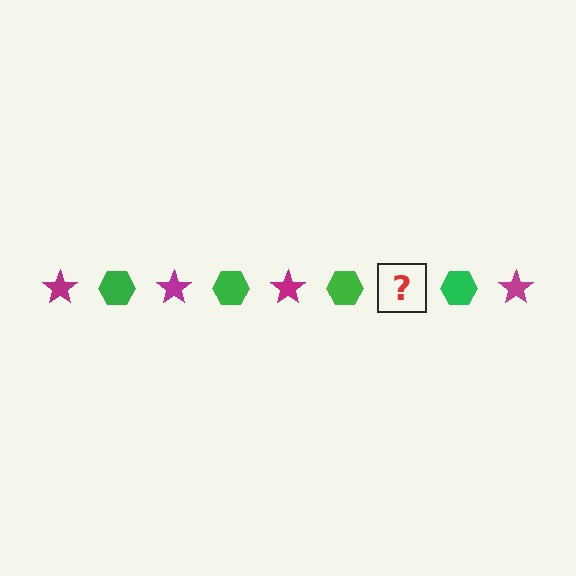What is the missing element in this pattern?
The missing element is a magenta star.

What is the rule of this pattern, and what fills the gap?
The rule is that the pattern alternates between magenta star and green hexagon. The gap should be filled with a magenta star.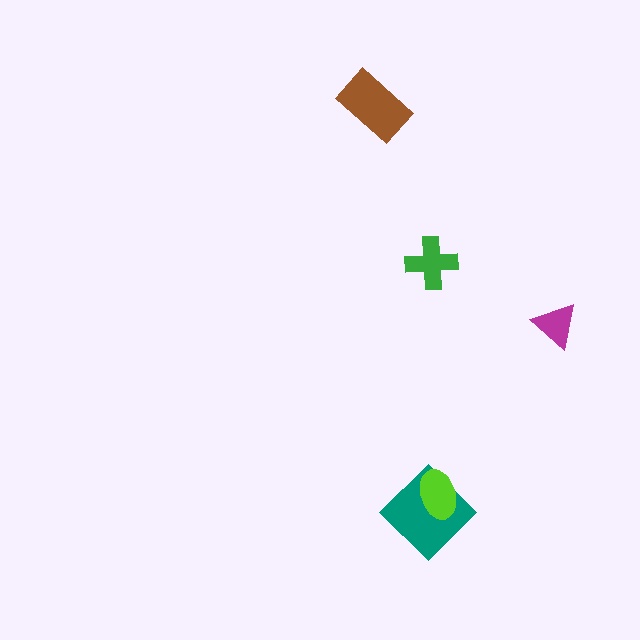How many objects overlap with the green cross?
0 objects overlap with the green cross.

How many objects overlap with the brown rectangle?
0 objects overlap with the brown rectangle.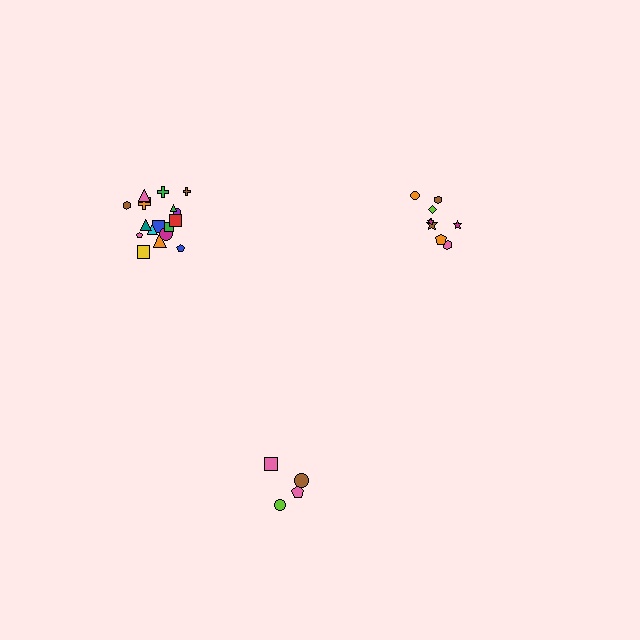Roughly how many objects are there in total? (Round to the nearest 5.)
Roughly 30 objects in total.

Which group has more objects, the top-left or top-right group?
The top-left group.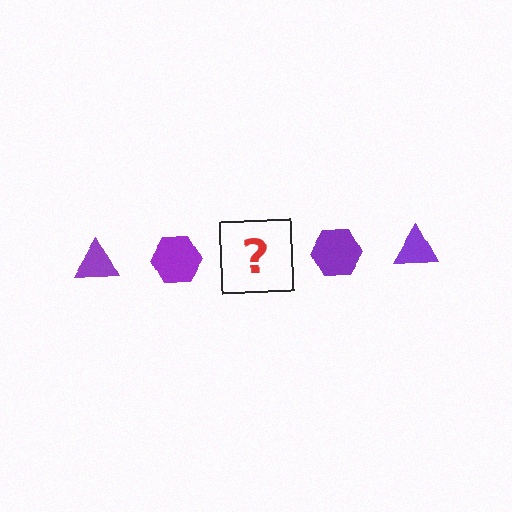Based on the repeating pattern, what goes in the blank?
The blank should be a purple triangle.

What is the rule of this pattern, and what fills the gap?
The rule is that the pattern cycles through triangle, hexagon shapes in purple. The gap should be filled with a purple triangle.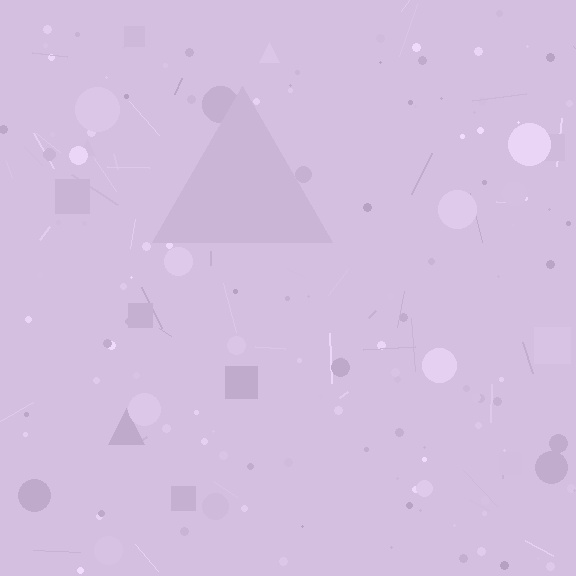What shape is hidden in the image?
A triangle is hidden in the image.